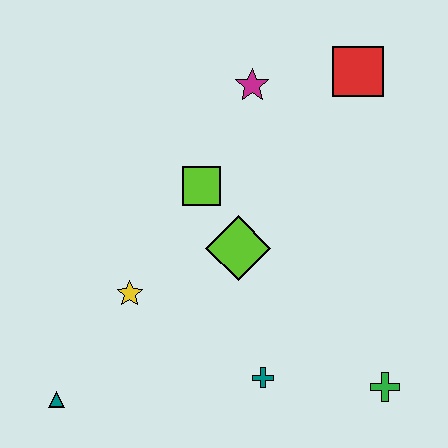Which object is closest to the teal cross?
The green cross is closest to the teal cross.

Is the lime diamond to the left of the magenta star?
Yes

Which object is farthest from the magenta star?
The teal triangle is farthest from the magenta star.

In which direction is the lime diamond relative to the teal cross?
The lime diamond is above the teal cross.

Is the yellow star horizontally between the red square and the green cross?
No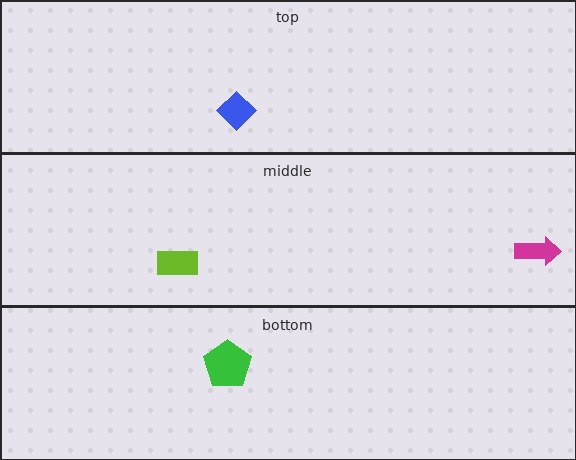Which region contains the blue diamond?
The top region.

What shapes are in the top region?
The blue diamond.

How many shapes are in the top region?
1.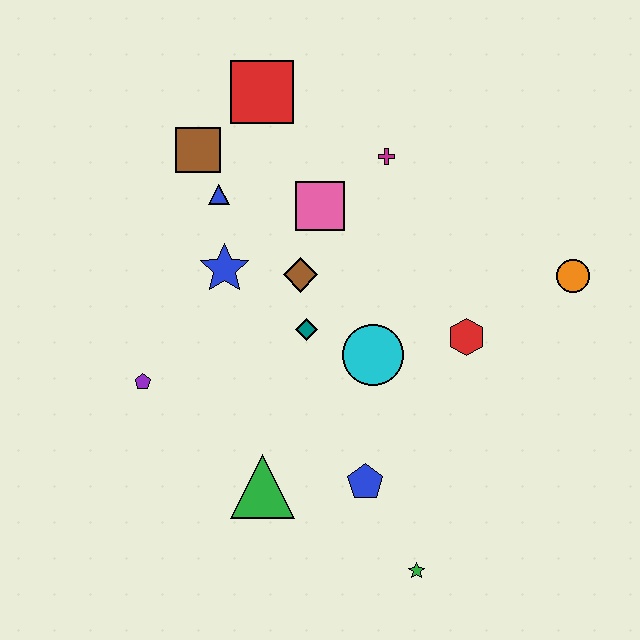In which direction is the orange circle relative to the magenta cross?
The orange circle is to the right of the magenta cross.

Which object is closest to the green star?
The blue pentagon is closest to the green star.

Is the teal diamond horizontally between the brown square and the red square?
No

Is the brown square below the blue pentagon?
No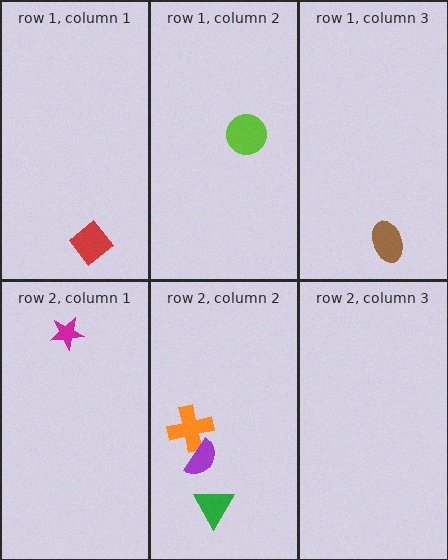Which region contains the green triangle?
The row 2, column 2 region.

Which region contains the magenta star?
The row 2, column 1 region.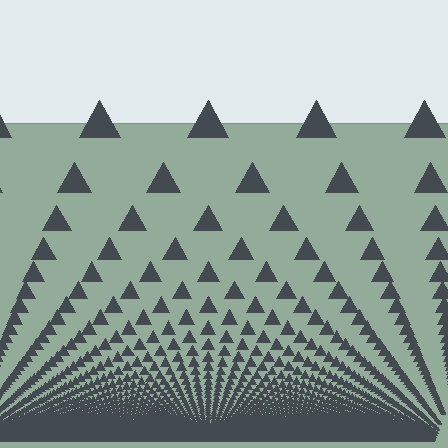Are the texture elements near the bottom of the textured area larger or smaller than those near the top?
Smaller. The gradient is inverted — elements near the bottom are smaller and denser.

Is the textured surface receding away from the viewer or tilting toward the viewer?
The surface appears to tilt toward the viewer. Texture elements get larger and sparser toward the top.